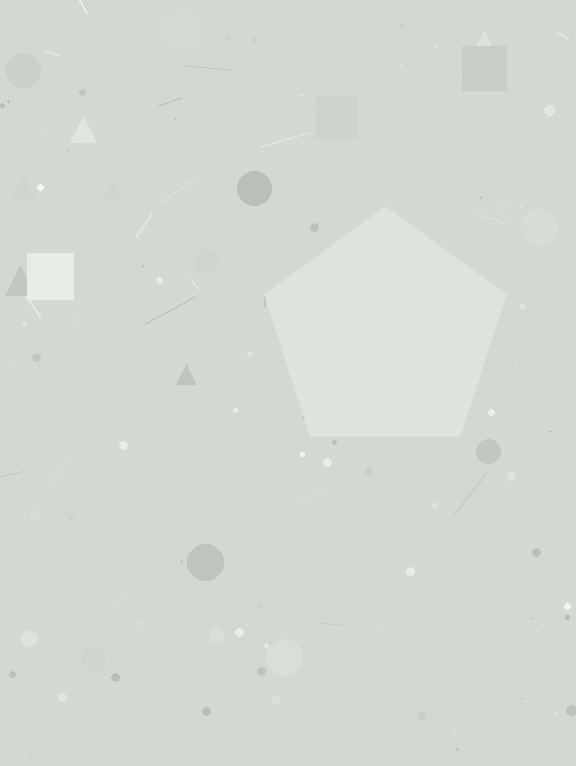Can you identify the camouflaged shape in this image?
The camouflaged shape is a pentagon.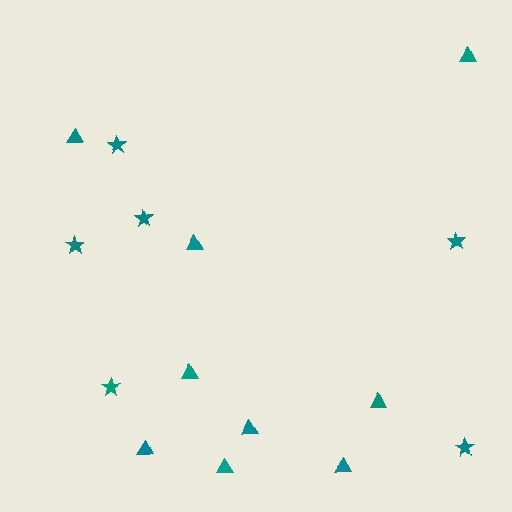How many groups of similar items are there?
There are 2 groups: one group of triangles (9) and one group of stars (6).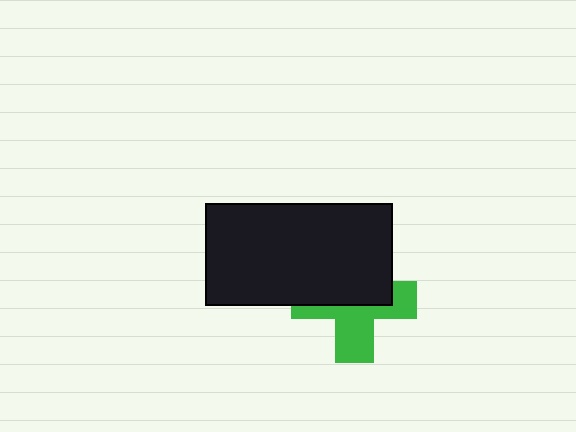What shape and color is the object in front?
The object in front is a black rectangle.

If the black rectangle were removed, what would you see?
You would see the complete green cross.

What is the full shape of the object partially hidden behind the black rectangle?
The partially hidden object is a green cross.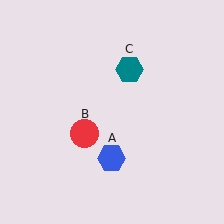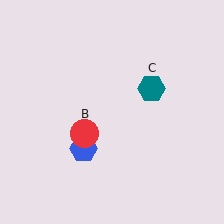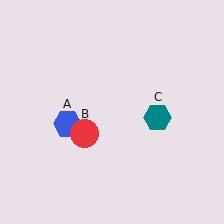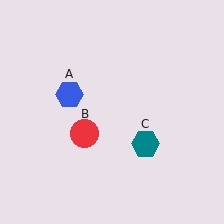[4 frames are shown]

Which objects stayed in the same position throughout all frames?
Red circle (object B) remained stationary.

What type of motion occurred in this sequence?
The blue hexagon (object A), teal hexagon (object C) rotated clockwise around the center of the scene.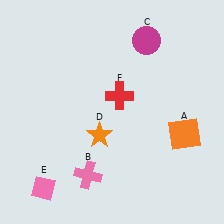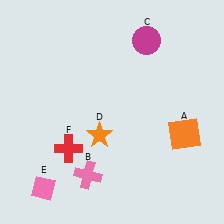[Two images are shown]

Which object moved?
The red cross (F) moved down.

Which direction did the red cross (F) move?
The red cross (F) moved down.